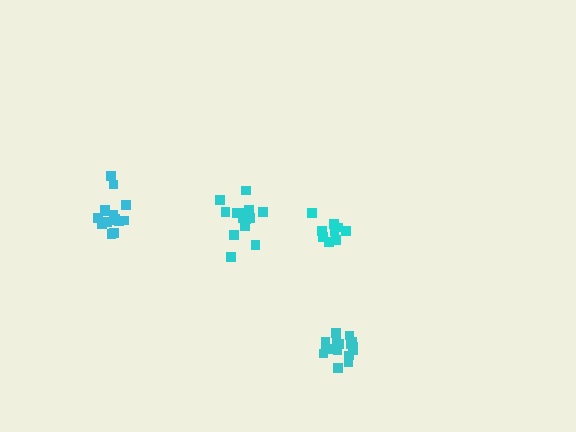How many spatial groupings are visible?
There are 4 spatial groupings.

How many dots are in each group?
Group 1: 16 dots, Group 2: 10 dots, Group 3: 15 dots, Group 4: 15 dots (56 total).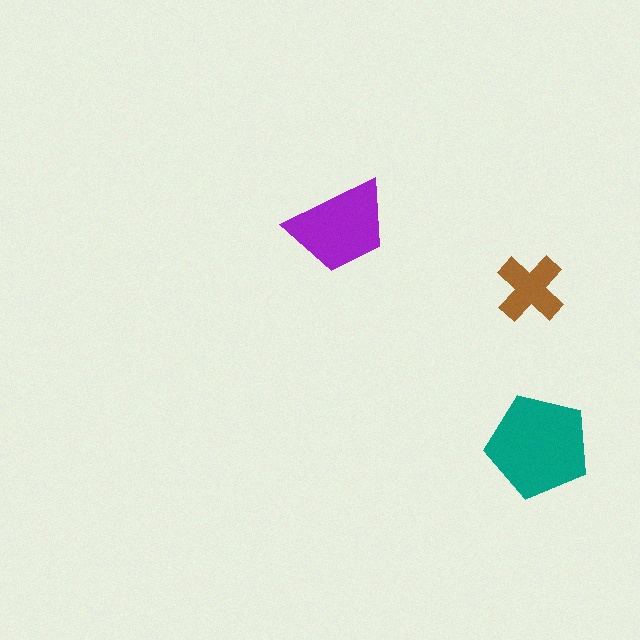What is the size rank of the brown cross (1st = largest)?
3rd.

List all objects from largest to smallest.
The teal pentagon, the purple trapezoid, the brown cross.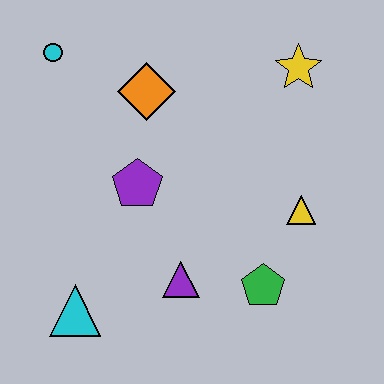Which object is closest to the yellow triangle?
The green pentagon is closest to the yellow triangle.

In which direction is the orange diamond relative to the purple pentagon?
The orange diamond is above the purple pentagon.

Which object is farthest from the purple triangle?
The cyan circle is farthest from the purple triangle.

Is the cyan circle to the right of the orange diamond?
No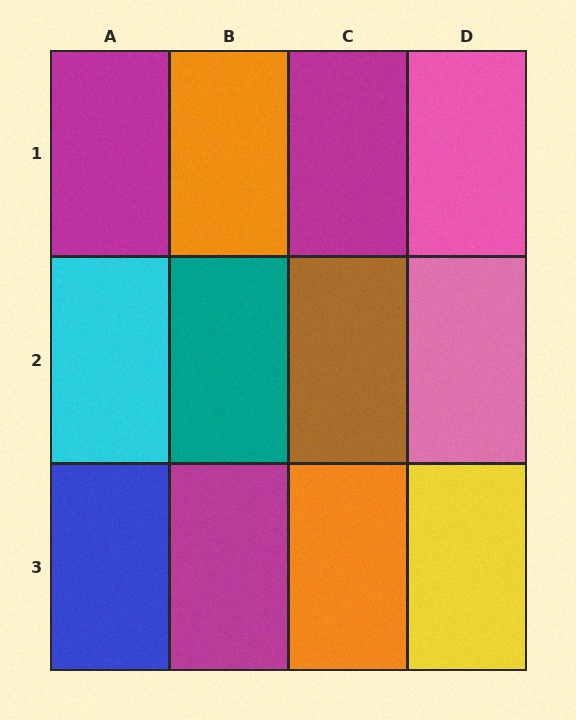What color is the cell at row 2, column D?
Pink.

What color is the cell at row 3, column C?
Orange.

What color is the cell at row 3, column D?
Yellow.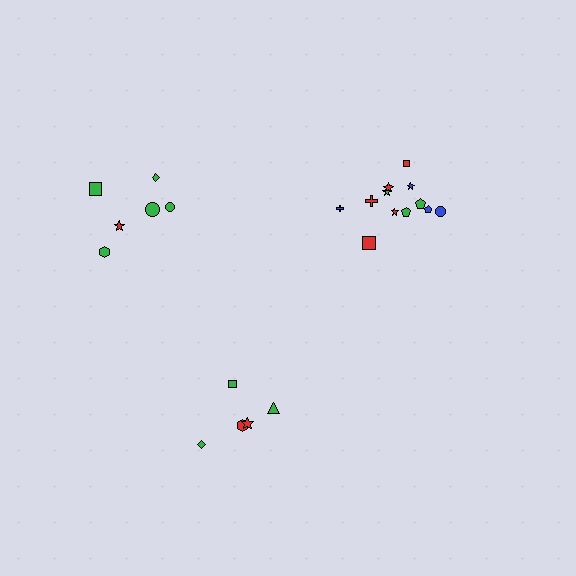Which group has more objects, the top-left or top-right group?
The top-right group.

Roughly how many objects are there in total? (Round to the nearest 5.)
Roughly 25 objects in total.